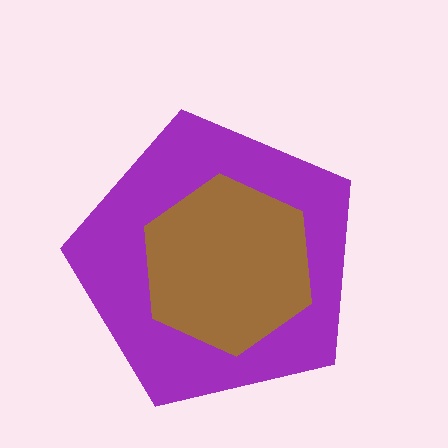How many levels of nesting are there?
2.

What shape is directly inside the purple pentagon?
The brown hexagon.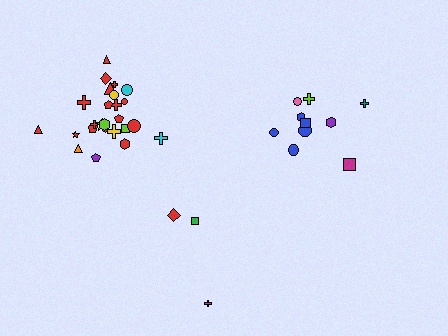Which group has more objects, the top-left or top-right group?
The top-left group.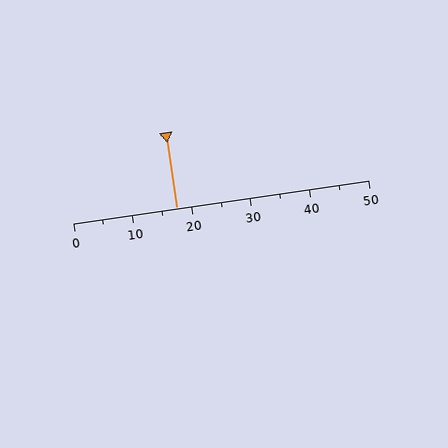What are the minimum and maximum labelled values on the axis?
The axis runs from 0 to 50.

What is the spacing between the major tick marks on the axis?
The major ticks are spaced 10 apart.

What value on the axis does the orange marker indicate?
The marker indicates approximately 17.5.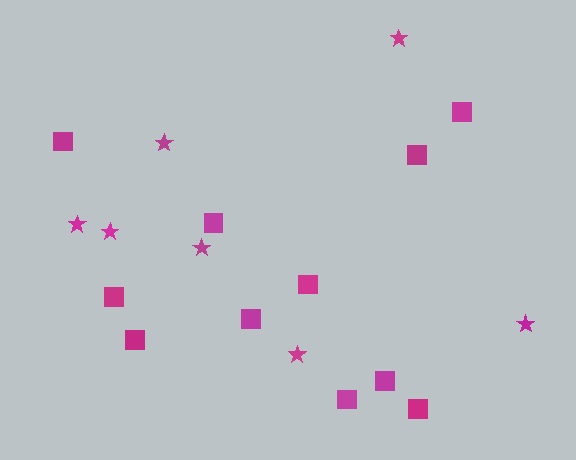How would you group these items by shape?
There are 2 groups: one group of stars (7) and one group of squares (11).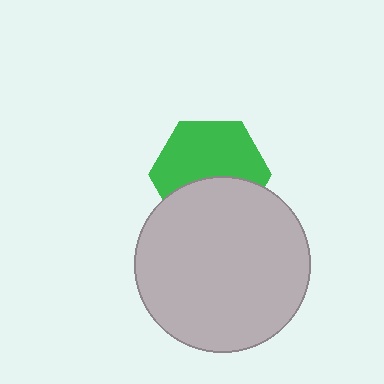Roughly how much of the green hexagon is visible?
About half of it is visible (roughly 59%).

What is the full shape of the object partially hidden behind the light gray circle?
The partially hidden object is a green hexagon.